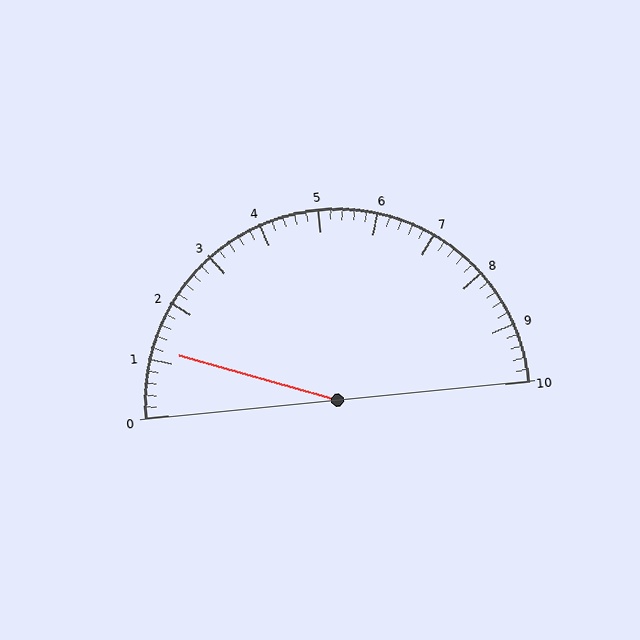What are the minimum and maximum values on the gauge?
The gauge ranges from 0 to 10.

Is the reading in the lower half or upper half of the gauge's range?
The reading is in the lower half of the range (0 to 10).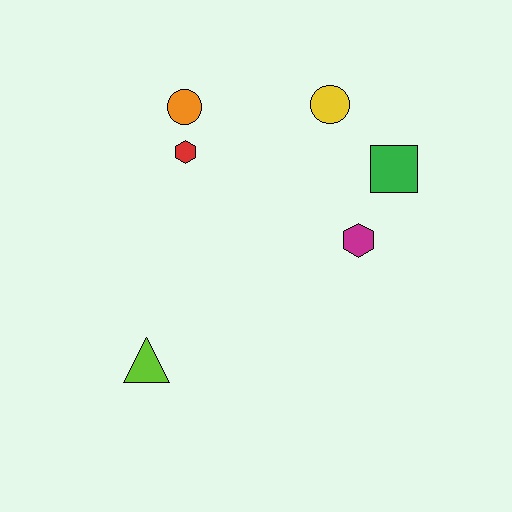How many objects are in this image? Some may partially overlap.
There are 6 objects.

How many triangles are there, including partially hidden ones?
There is 1 triangle.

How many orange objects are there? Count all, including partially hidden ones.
There is 1 orange object.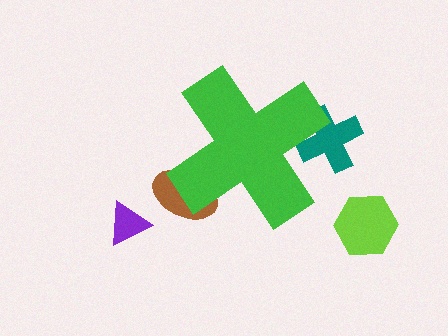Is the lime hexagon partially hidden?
No, the lime hexagon is fully visible.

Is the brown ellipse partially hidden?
Yes, the brown ellipse is partially hidden behind the green cross.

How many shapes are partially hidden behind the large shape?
2 shapes are partially hidden.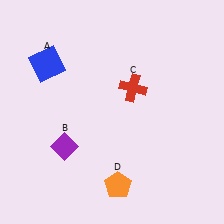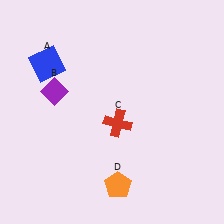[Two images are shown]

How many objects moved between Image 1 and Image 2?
2 objects moved between the two images.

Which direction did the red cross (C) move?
The red cross (C) moved down.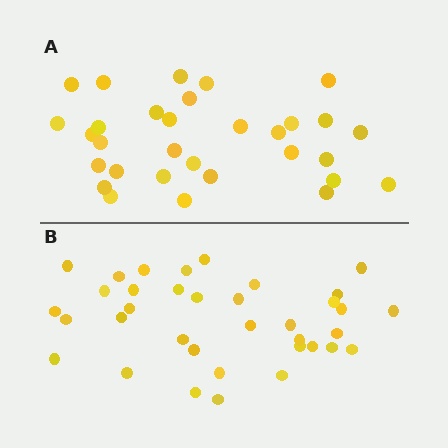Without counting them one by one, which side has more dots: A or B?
Region B (the bottom region) has more dots.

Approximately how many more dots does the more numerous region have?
Region B has about 5 more dots than region A.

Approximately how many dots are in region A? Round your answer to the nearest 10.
About 30 dots. (The exact count is 31, which rounds to 30.)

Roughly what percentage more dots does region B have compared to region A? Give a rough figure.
About 15% more.